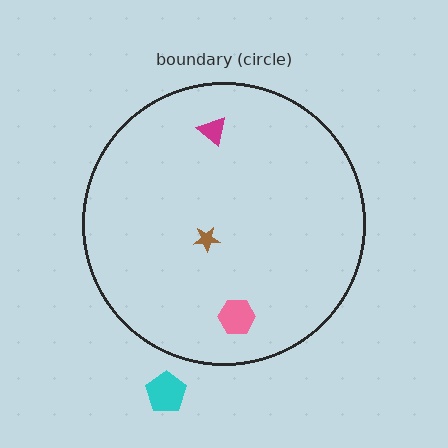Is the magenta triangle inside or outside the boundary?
Inside.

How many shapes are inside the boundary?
3 inside, 1 outside.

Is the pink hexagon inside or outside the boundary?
Inside.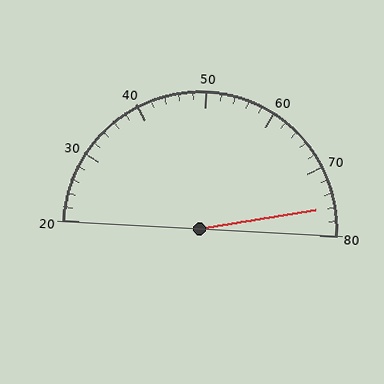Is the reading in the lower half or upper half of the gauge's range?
The reading is in the upper half of the range (20 to 80).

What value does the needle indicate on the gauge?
The needle indicates approximately 76.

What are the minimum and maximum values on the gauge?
The gauge ranges from 20 to 80.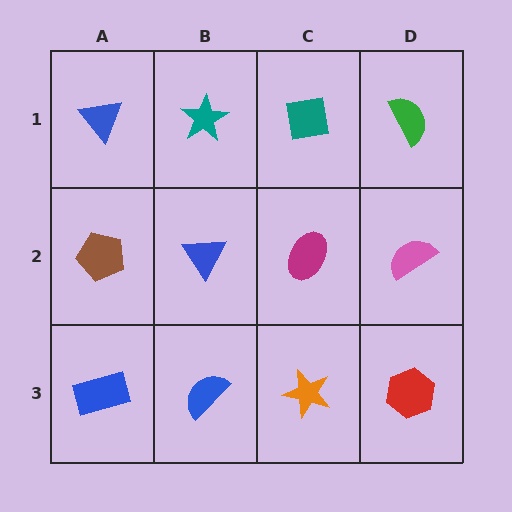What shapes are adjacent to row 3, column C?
A magenta ellipse (row 2, column C), a blue semicircle (row 3, column B), a red hexagon (row 3, column D).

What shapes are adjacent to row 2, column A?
A blue triangle (row 1, column A), a blue rectangle (row 3, column A), a blue triangle (row 2, column B).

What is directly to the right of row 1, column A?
A teal star.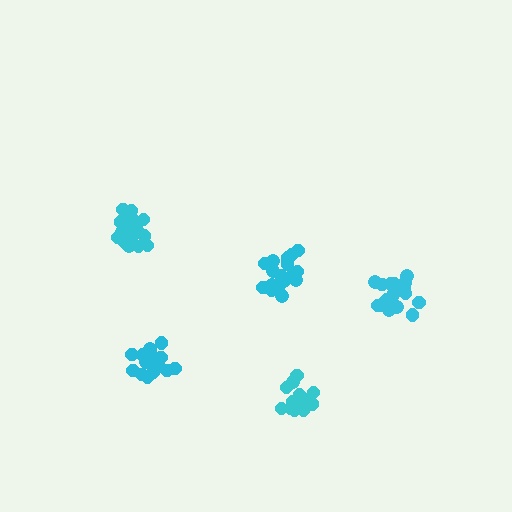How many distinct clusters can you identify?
There are 5 distinct clusters.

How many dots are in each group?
Group 1: 18 dots, Group 2: 15 dots, Group 3: 19 dots, Group 4: 20 dots, Group 5: 18 dots (90 total).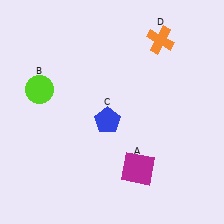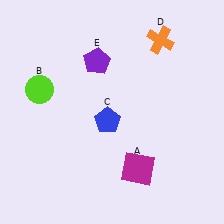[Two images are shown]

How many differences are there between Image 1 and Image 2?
There is 1 difference between the two images.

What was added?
A purple pentagon (E) was added in Image 2.